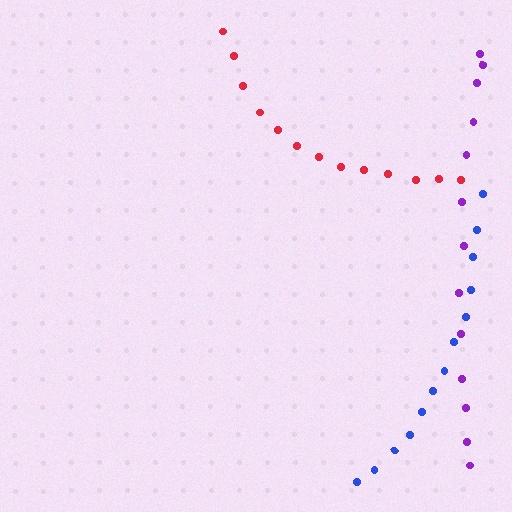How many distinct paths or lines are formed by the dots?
There are 3 distinct paths.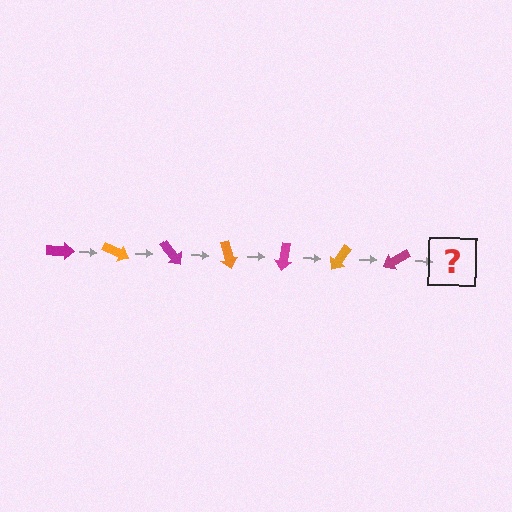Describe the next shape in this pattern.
It should be an orange arrow, rotated 175 degrees from the start.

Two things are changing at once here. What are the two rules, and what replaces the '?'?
The two rules are that it rotates 25 degrees each step and the color cycles through magenta and orange. The '?' should be an orange arrow, rotated 175 degrees from the start.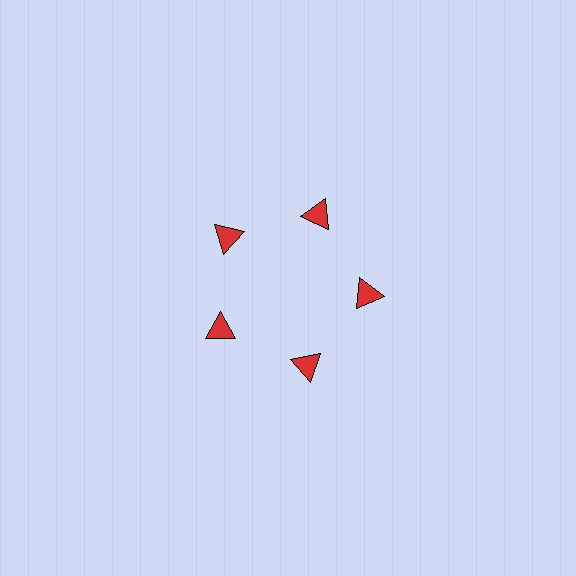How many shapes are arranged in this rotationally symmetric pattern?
There are 5 shapes, arranged in 5 groups of 1.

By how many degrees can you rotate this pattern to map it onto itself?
The pattern maps onto itself every 72 degrees of rotation.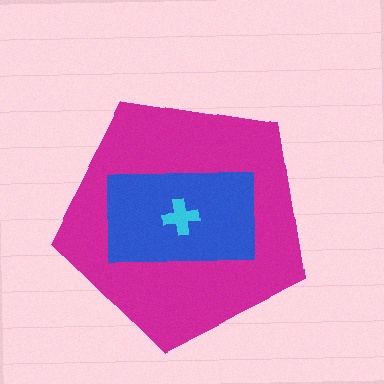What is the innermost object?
The cyan cross.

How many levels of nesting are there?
3.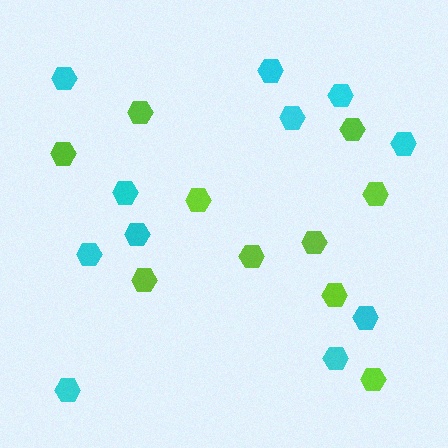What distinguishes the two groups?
There are 2 groups: one group of lime hexagons (10) and one group of cyan hexagons (11).